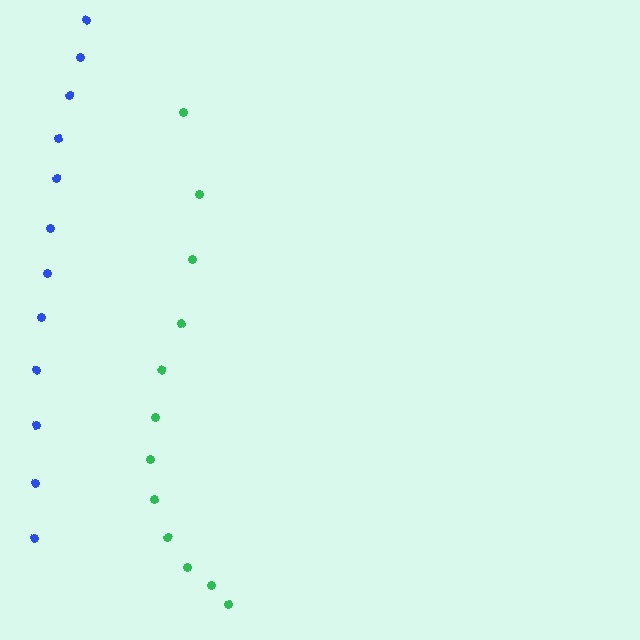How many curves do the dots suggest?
There are 2 distinct paths.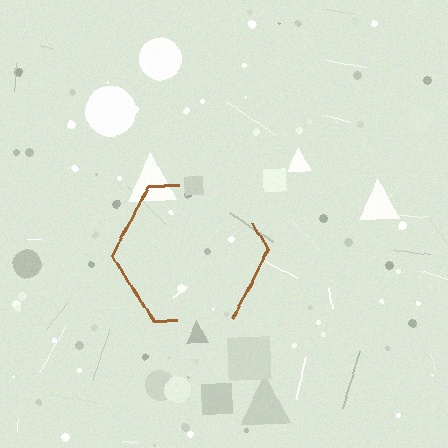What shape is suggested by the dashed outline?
The dashed outline suggests a hexagon.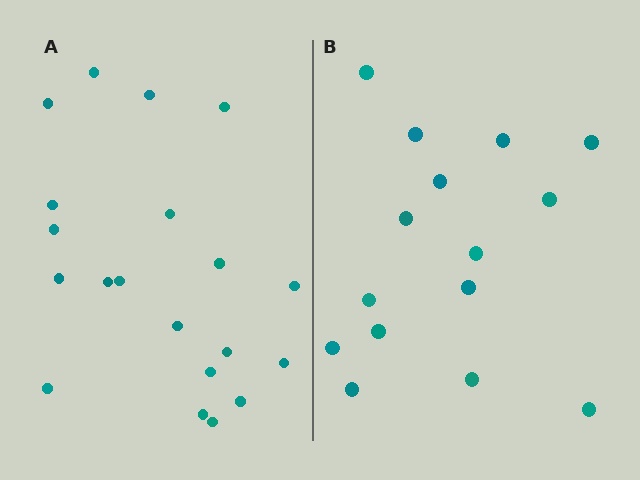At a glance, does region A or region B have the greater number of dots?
Region A (the left region) has more dots.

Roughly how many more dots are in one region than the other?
Region A has about 5 more dots than region B.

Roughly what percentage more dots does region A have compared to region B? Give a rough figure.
About 35% more.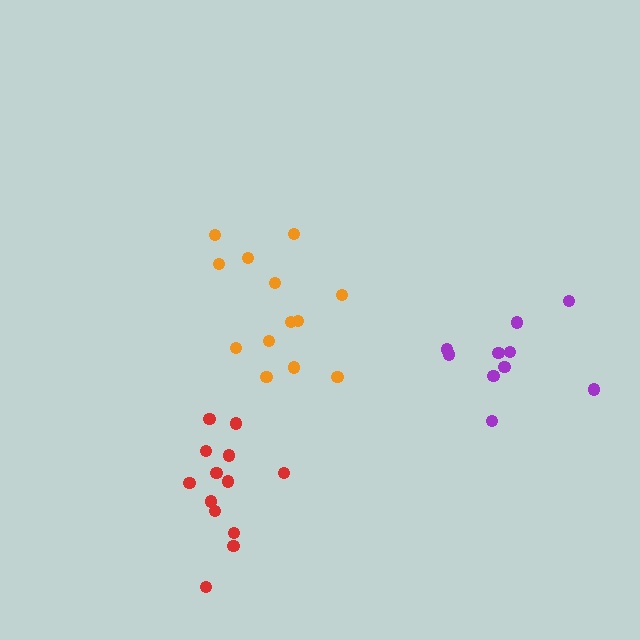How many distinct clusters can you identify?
There are 3 distinct clusters.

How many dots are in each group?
Group 1: 13 dots, Group 2: 13 dots, Group 3: 10 dots (36 total).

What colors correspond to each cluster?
The clusters are colored: red, orange, purple.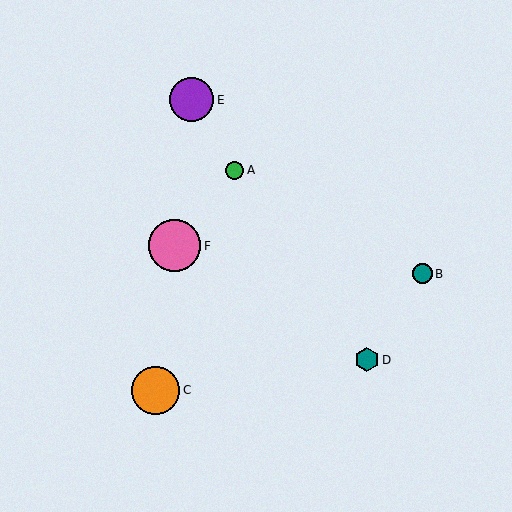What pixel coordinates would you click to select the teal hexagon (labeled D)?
Click at (367, 360) to select the teal hexagon D.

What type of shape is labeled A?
Shape A is a green circle.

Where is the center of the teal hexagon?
The center of the teal hexagon is at (367, 360).